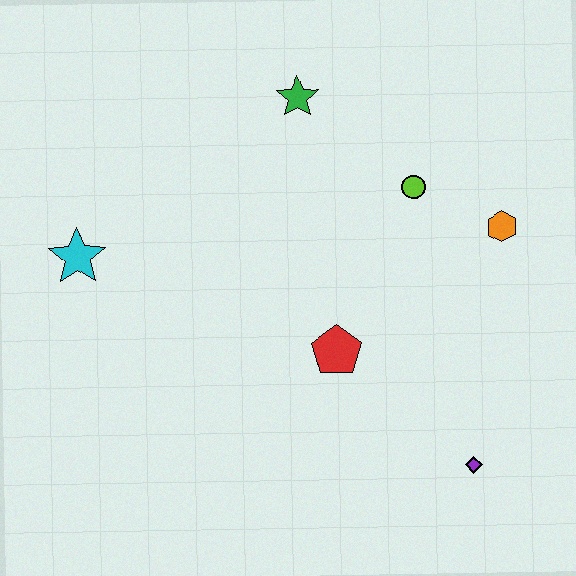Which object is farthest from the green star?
The purple diamond is farthest from the green star.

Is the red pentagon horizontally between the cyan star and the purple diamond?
Yes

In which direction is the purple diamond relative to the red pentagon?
The purple diamond is to the right of the red pentagon.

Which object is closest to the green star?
The lime circle is closest to the green star.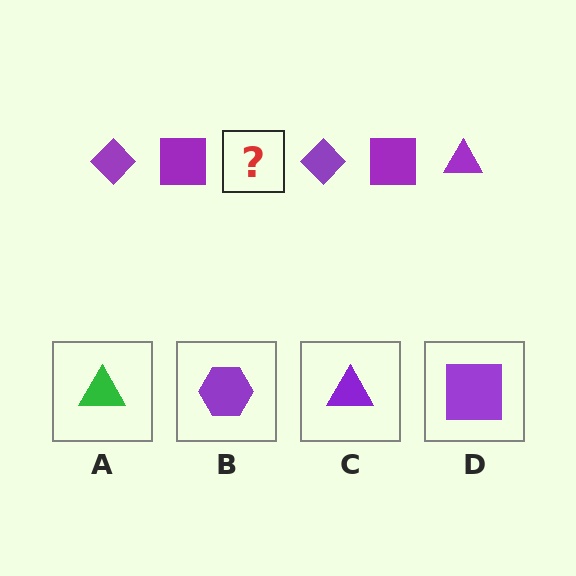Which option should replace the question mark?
Option C.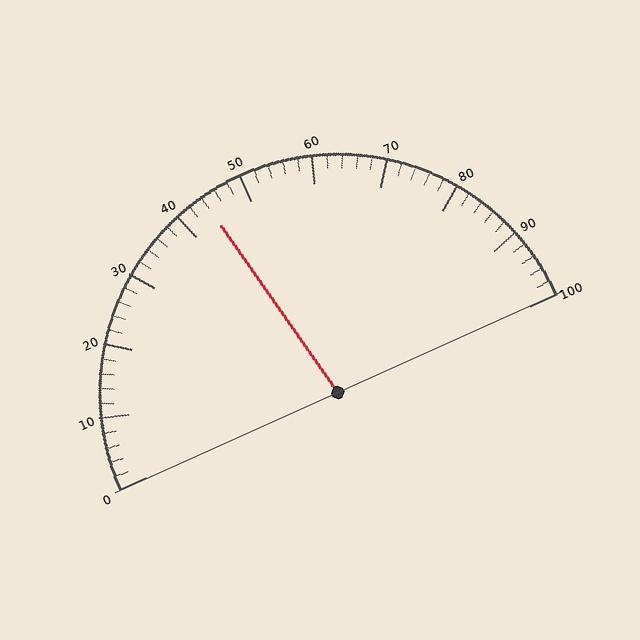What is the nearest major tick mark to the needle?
The nearest major tick mark is 40.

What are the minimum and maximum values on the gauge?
The gauge ranges from 0 to 100.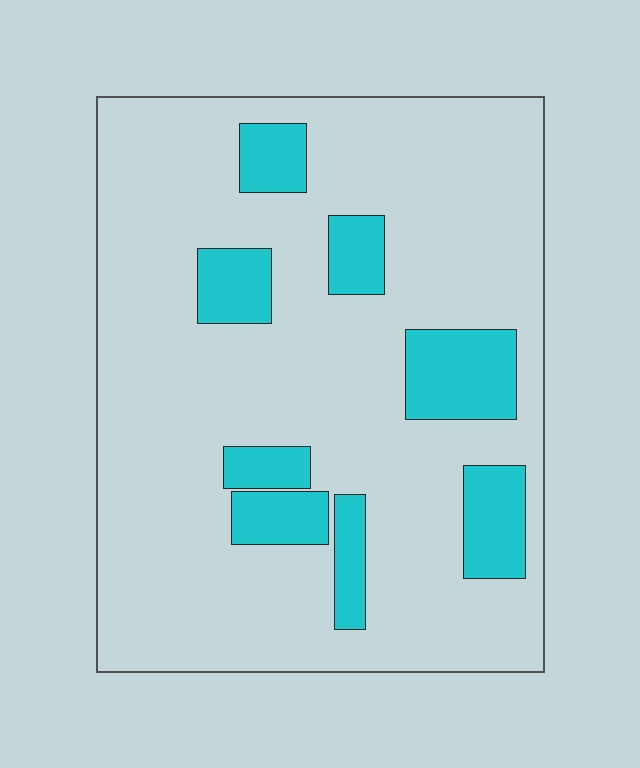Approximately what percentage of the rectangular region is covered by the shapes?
Approximately 20%.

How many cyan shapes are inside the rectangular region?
8.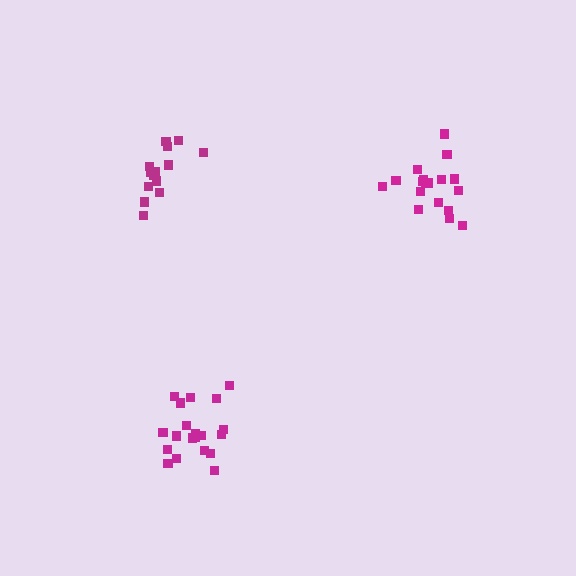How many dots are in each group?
Group 1: 18 dots, Group 2: 14 dots, Group 3: 20 dots (52 total).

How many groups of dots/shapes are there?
There are 3 groups.